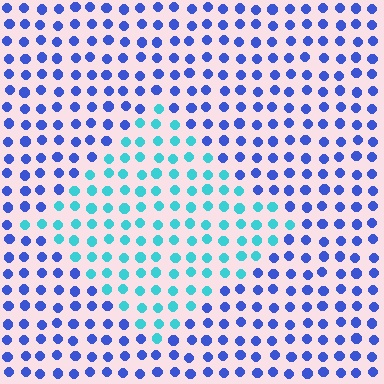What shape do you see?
I see a diamond.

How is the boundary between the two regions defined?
The boundary is defined purely by a slight shift in hue (about 49 degrees). Spacing, size, and orientation are identical on both sides.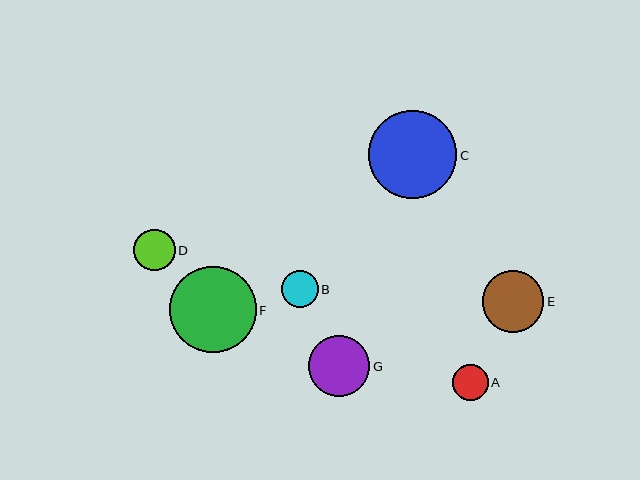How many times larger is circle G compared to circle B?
Circle G is approximately 1.6 times the size of circle B.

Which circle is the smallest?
Circle A is the smallest with a size of approximately 36 pixels.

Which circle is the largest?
Circle C is the largest with a size of approximately 88 pixels.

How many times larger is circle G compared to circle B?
Circle G is approximately 1.6 times the size of circle B.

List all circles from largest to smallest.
From largest to smallest: C, F, E, G, D, B, A.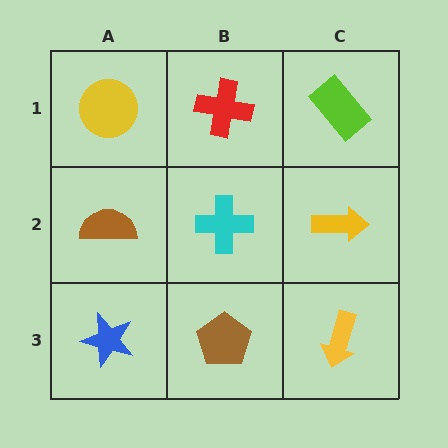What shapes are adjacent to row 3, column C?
A yellow arrow (row 2, column C), a brown pentagon (row 3, column B).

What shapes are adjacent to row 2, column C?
A lime rectangle (row 1, column C), a yellow arrow (row 3, column C), a cyan cross (row 2, column B).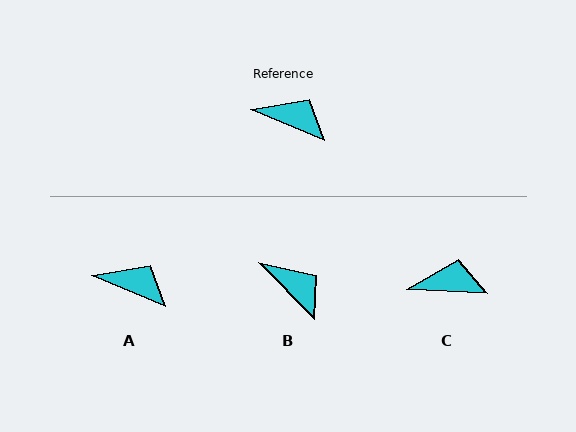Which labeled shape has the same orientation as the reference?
A.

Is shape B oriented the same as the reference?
No, it is off by about 22 degrees.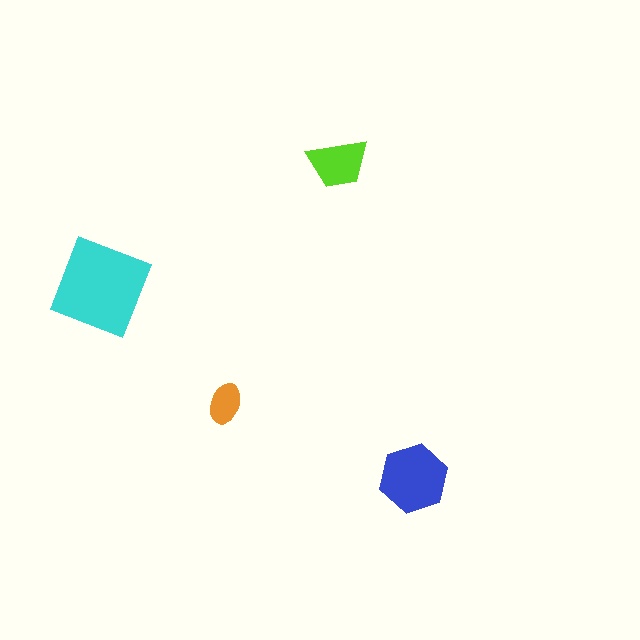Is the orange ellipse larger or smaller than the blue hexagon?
Smaller.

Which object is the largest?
The cyan diamond.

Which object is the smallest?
The orange ellipse.